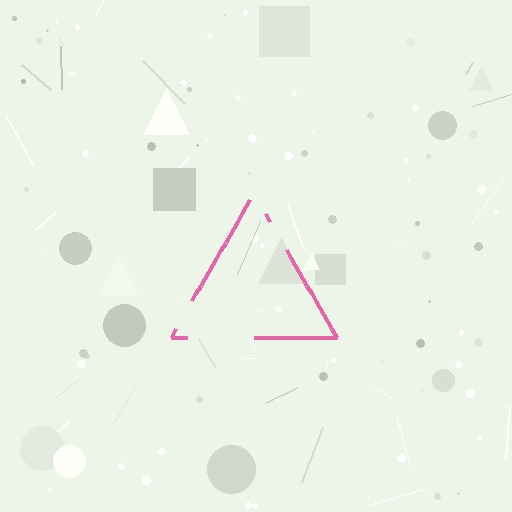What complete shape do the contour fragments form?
The contour fragments form a triangle.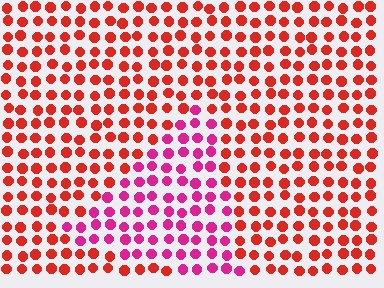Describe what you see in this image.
The image is filled with small red elements in a uniform arrangement. A triangle-shaped region is visible where the elements are tinted to a slightly different hue, forming a subtle color boundary.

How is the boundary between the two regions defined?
The boundary is defined purely by a slight shift in hue (about 39 degrees). Spacing, size, and orientation are identical on both sides.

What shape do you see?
I see a triangle.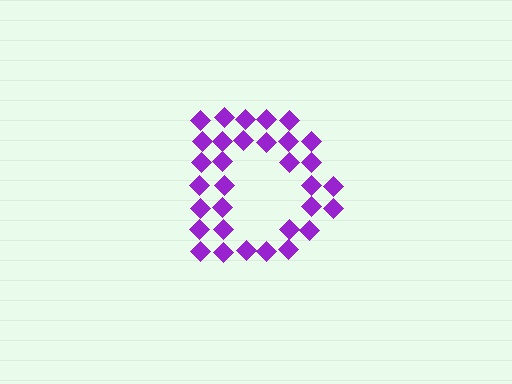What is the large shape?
The large shape is the letter D.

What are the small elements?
The small elements are diamonds.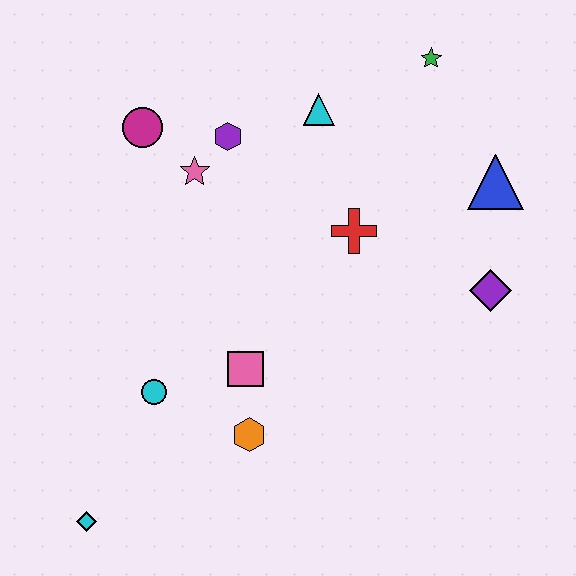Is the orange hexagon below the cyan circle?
Yes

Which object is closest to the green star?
The cyan triangle is closest to the green star.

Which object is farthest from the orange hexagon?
The green star is farthest from the orange hexagon.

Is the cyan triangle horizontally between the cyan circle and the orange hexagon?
No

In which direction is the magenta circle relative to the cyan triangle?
The magenta circle is to the left of the cyan triangle.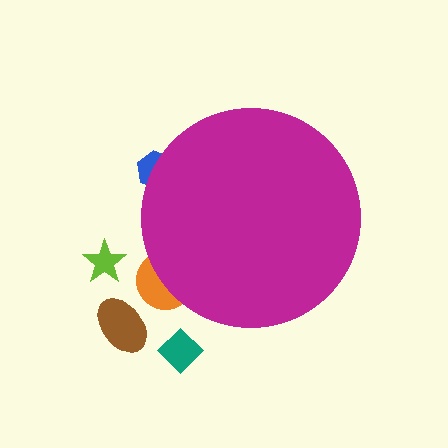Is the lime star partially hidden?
No, the lime star is fully visible.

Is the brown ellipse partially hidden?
No, the brown ellipse is fully visible.